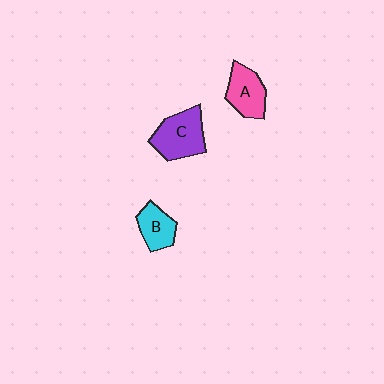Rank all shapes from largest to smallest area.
From largest to smallest: C (purple), A (pink), B (cyan).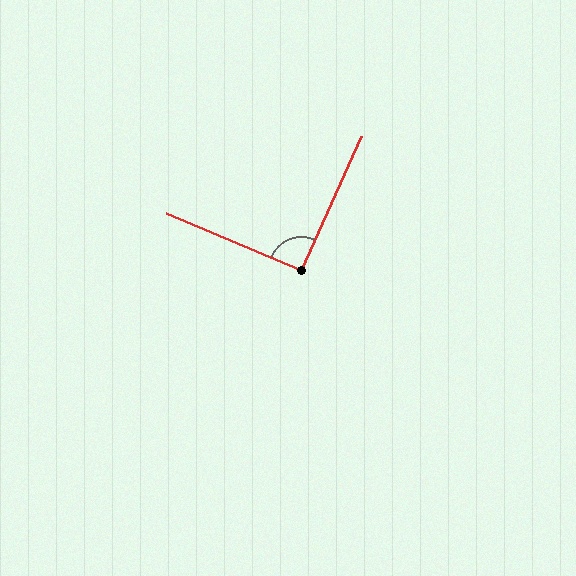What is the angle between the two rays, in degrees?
Approximately 91 degrees.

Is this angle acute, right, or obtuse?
It is approximately a right angle.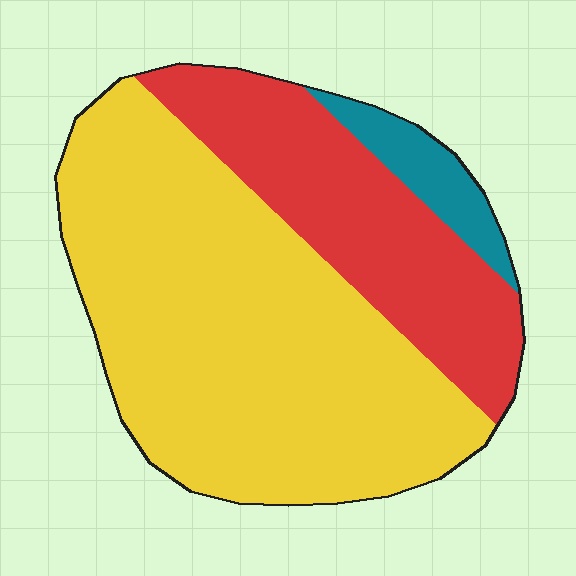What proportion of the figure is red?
Red covers 29% of the figure.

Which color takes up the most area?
Yellow, at roughly 65%.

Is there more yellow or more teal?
Yellow.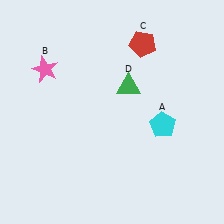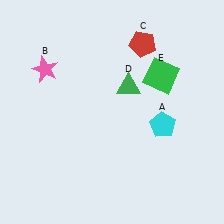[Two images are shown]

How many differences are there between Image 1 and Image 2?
There is 1 difference between the two images.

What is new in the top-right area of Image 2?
A green square (E) was added in the top-right area of Image 2.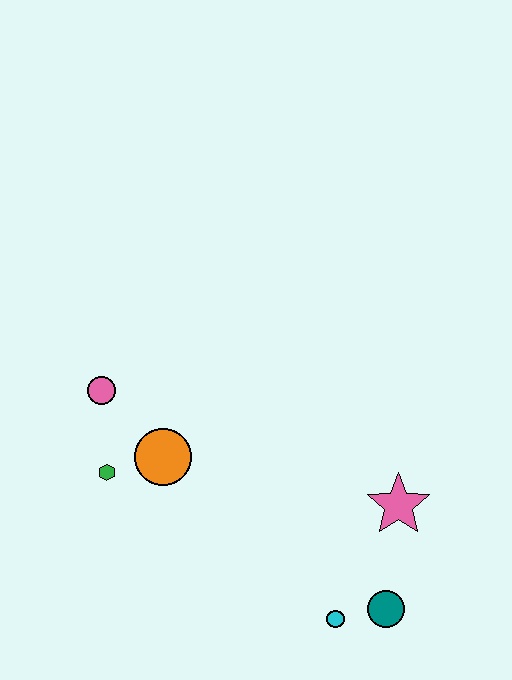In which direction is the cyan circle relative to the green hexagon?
The cyan circle is to the right of the green hexagon.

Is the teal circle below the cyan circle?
No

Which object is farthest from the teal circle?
The pink circle is farthest from the teal circle.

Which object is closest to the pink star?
The teal circle is closest to the pink star.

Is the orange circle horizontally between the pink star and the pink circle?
Yes